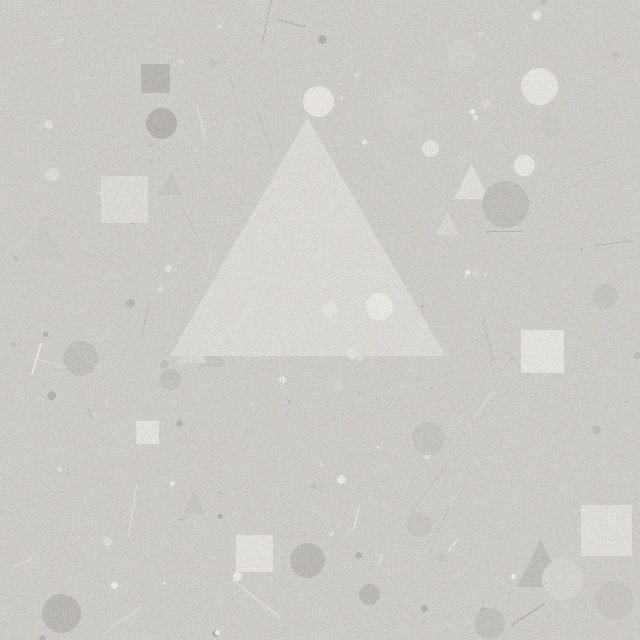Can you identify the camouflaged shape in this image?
The camouflaged shape is a triangle.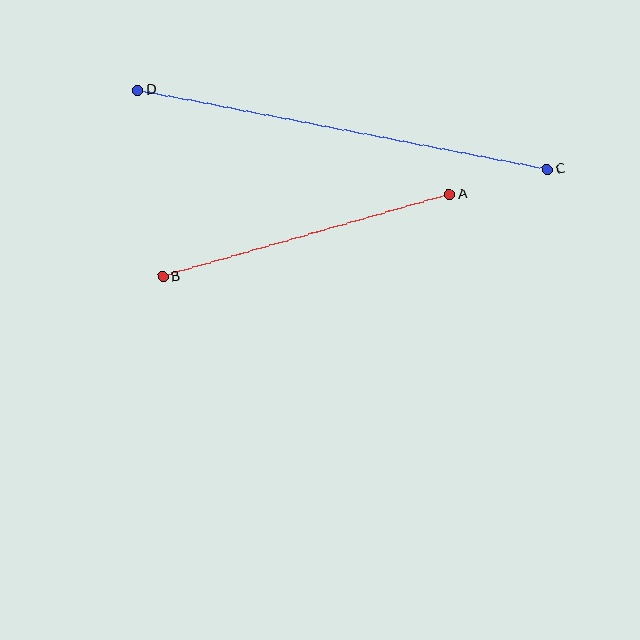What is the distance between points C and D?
The distance is approximately 417 pixels.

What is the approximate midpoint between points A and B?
The midpoint is at approximately (306, 236) pixels.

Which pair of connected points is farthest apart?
Points C and D are farthest apart.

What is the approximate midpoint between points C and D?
The midpoint is at approximately (342, 130) pixels.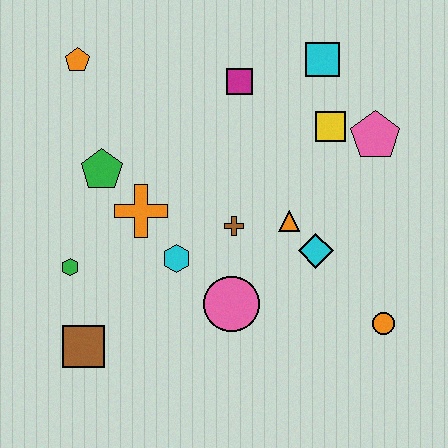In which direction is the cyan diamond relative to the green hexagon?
The cyan diamond is to the right of the green hexagon.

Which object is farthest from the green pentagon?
The orange circle is farthest from the green pentagon.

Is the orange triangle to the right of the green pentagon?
Yes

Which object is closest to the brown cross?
The orange triangle is closest to the brown cross.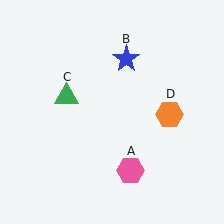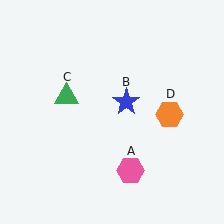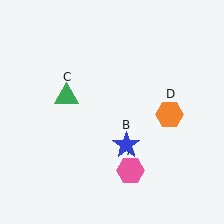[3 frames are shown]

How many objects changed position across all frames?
1 object changed position: blue star (object B).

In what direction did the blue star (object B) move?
The blue star (object B) moved down.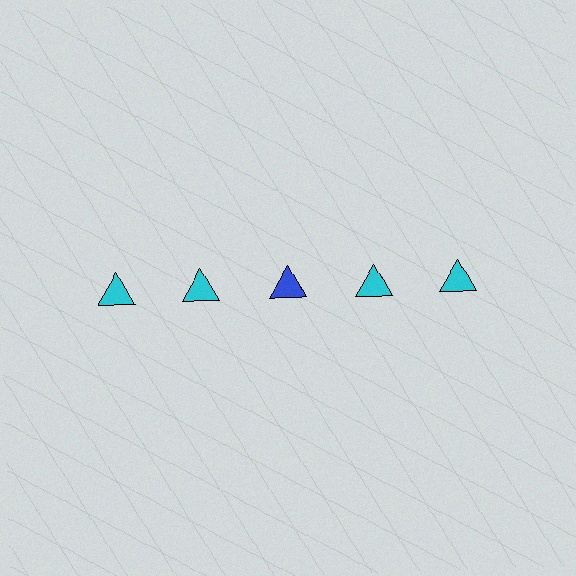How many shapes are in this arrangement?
There are 5 shapes arranged in a grid pattern.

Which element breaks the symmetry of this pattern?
The blue triangle in the top row, center column breaks the symmetry. All other shapes are cyan triangles.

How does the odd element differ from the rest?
It has a different color: blue instead of cyan.